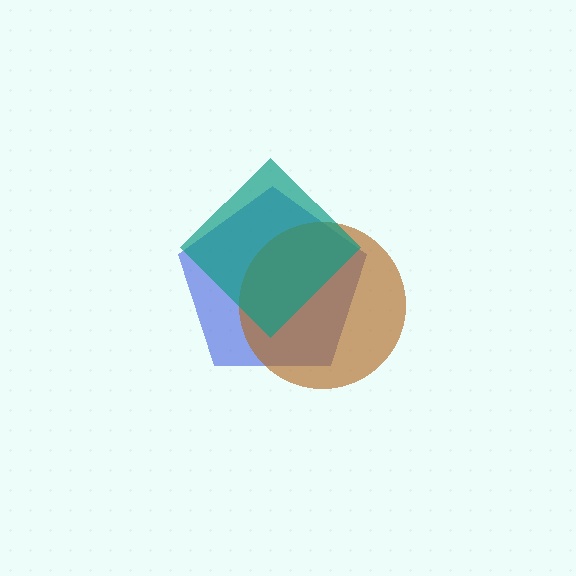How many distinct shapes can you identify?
There are 3 distinct shapes: a blue pentagon, a brown circle, a teal diamond.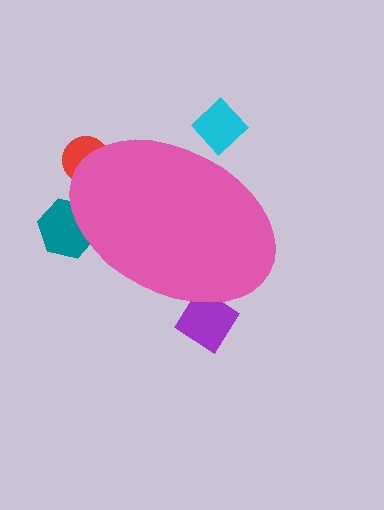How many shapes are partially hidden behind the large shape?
4 shapes are partially hidden.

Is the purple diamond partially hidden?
Yes, the purple diamond is partially hidden behind the pink ellipse.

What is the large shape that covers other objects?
A pink ellipse.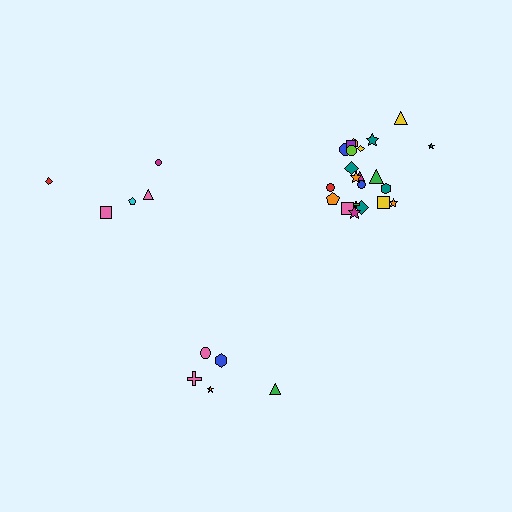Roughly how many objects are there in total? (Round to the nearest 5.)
Roughly 30 objects in total.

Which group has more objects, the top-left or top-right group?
The top-right group.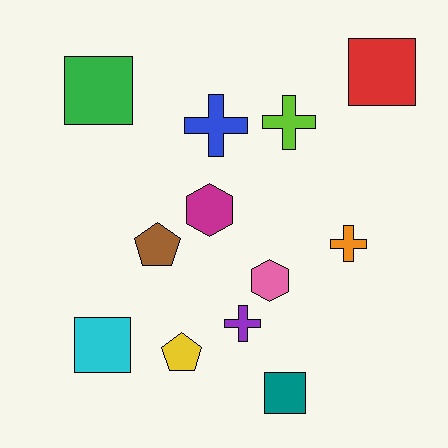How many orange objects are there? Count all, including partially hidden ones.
There is 1 orange object.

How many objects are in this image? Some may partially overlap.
There are 12 objects.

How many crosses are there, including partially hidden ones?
There are 4 crosses.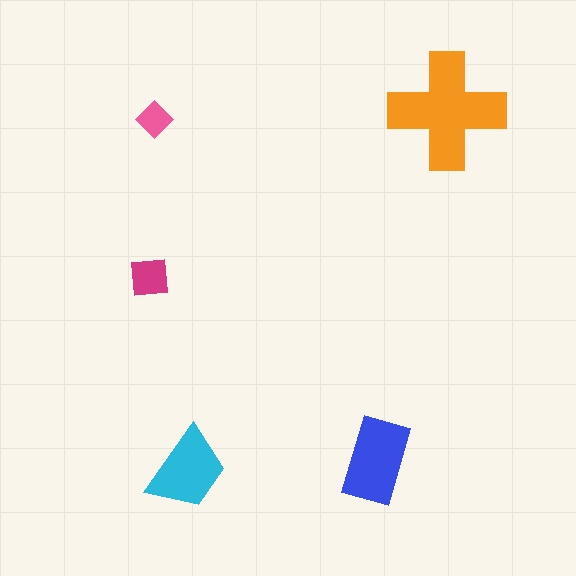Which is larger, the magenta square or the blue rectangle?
The blue rectangle.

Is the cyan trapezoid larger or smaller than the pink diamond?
Larger.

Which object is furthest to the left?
The magenta square is leftmost.